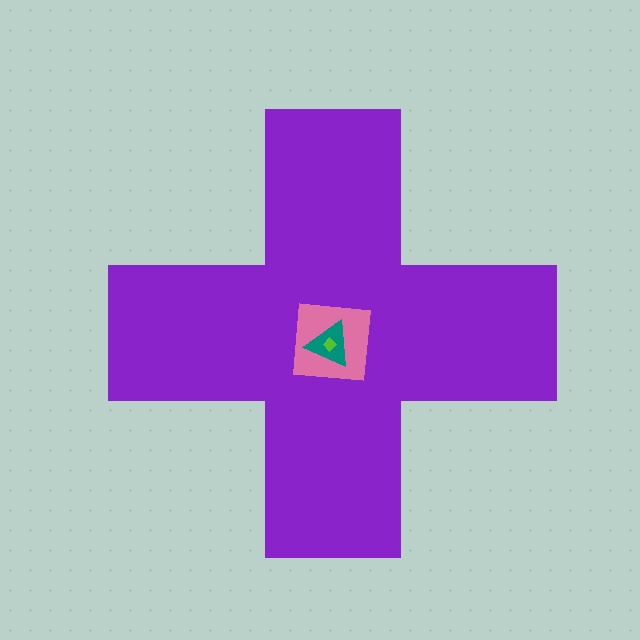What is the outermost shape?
The purple cross.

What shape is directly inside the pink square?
The teal triangle.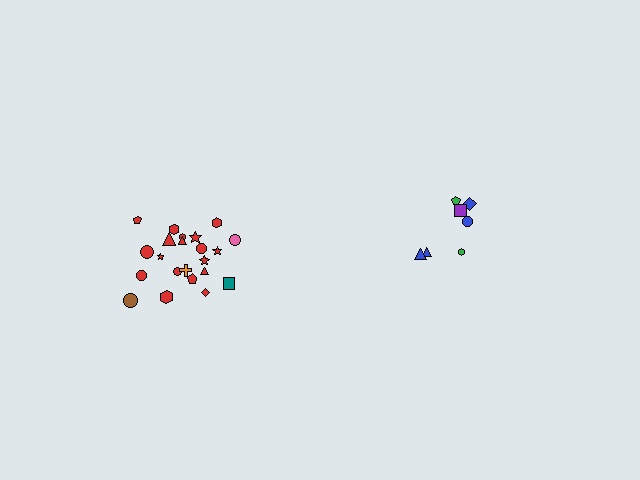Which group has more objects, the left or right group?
The left group.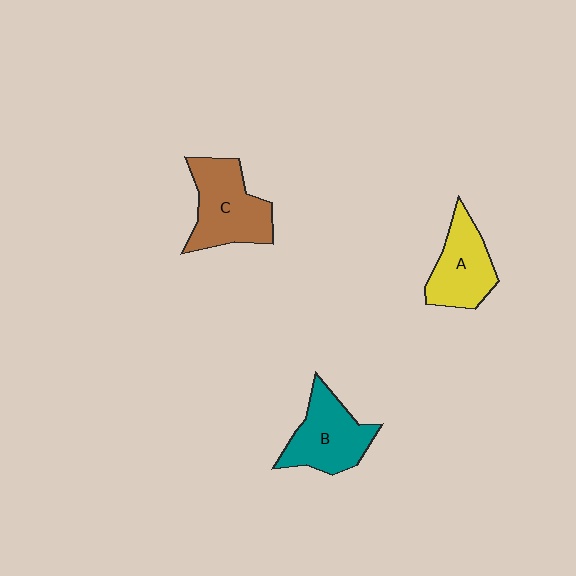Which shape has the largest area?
Shape C (brown).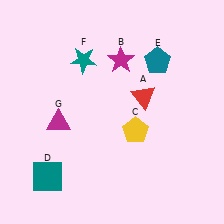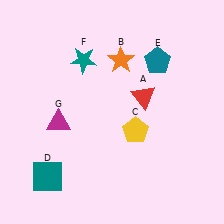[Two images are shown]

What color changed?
The star (B) changed from magenta in Image 1 to orange in Image 2.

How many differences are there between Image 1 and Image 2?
There is 1 difference between the two images.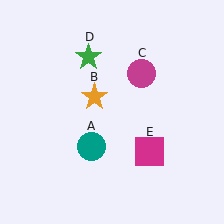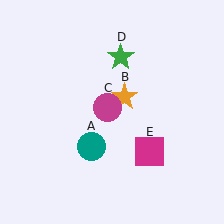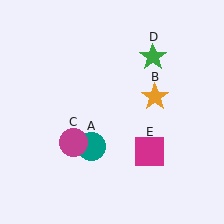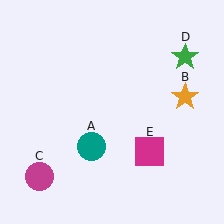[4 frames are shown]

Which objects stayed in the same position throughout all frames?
Teal circle (object A) and magenta square (object E) remained stationary.